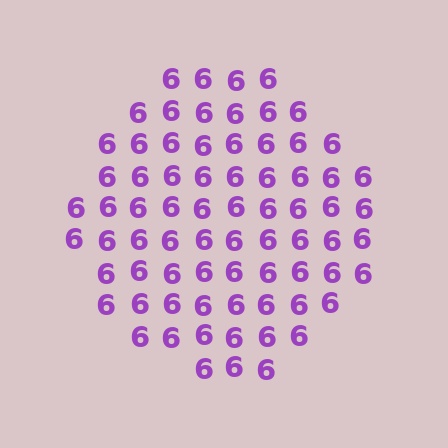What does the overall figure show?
The overall figure shows a circle.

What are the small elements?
The small elements are digit 6's.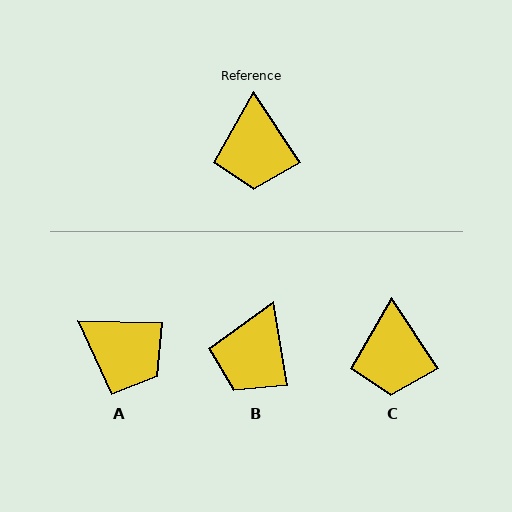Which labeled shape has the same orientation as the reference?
C.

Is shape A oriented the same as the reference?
No, it is off by about 55 degrees.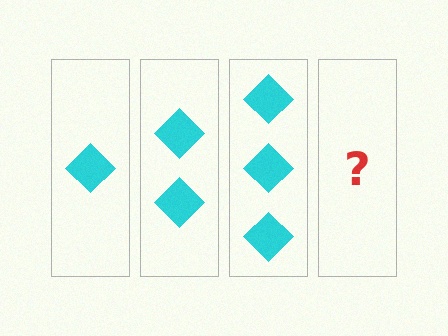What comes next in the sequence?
The next element should be 4 diamonds.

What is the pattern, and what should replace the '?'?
The pattern is that each step adds one more diamond. The '?' should be 4 diamonds.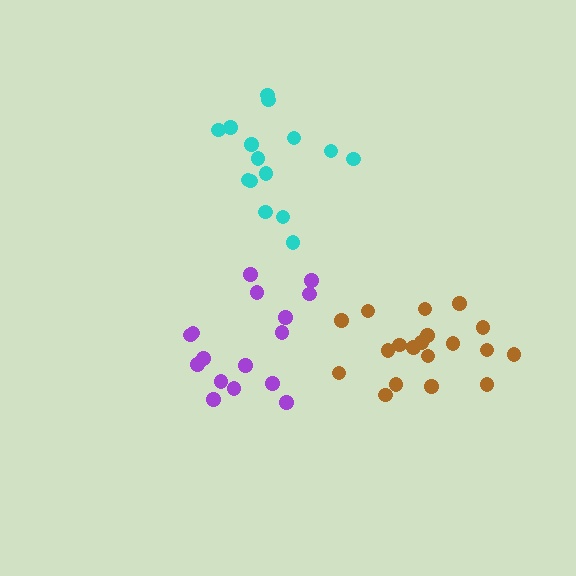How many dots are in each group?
Group 1: 16 dots, Group 2: 15 dots, Group 3: 19 dots (50 total).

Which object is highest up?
The cyan cluster is topmost.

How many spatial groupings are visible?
There are 3 spatial groupings.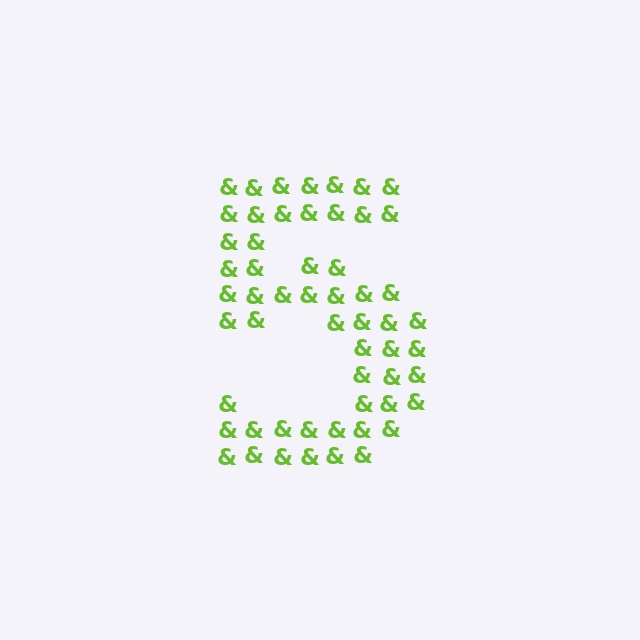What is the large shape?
The large shape is the digit 5.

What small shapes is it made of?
It is made of small ampersands.